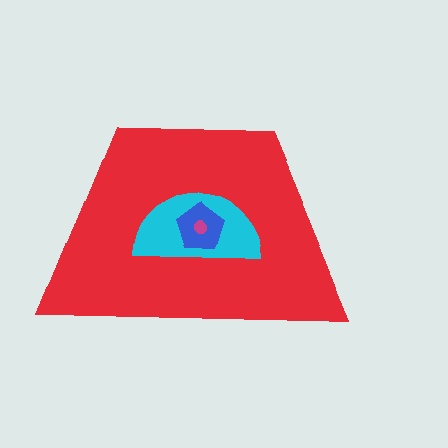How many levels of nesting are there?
4.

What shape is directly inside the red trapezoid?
The cyan semicircle.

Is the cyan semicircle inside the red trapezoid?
Yes.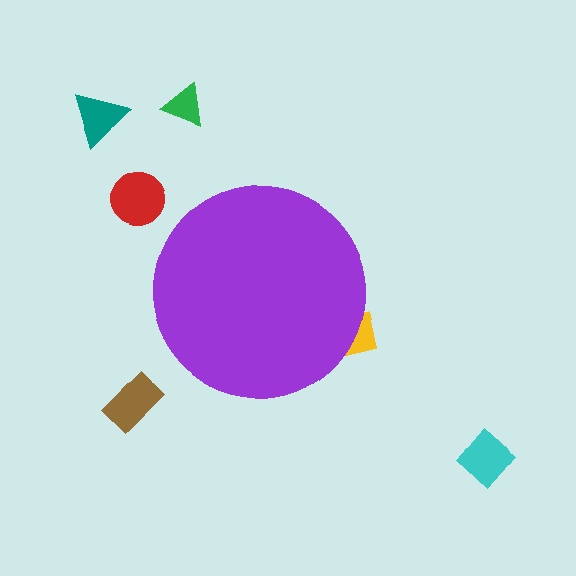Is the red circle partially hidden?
No, the red circle is fully visible.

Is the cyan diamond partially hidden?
No, the cyan diamond is fully visible.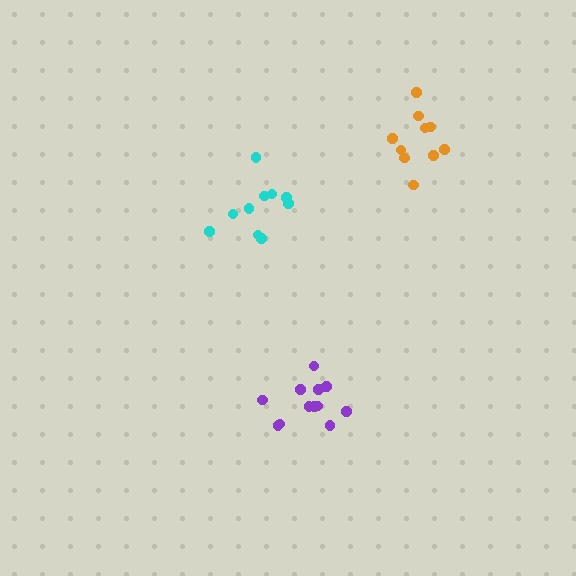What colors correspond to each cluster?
The clusters are colored: cyan, orange, purple.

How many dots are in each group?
Group 1: 10 dots, Group 2: 10 dots, Group 3: 12 dots (32 total).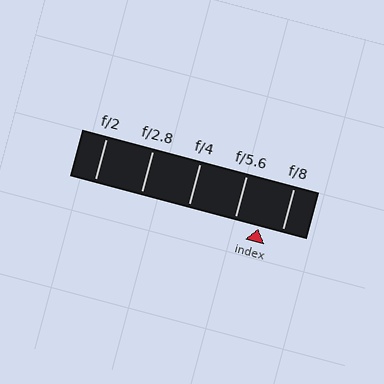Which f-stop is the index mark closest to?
The index mark is closest to f/8.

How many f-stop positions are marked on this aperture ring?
There are 5 f-stop positions marked.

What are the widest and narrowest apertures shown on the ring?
The widest aperture shown is f/2 and the narrowest is f/8.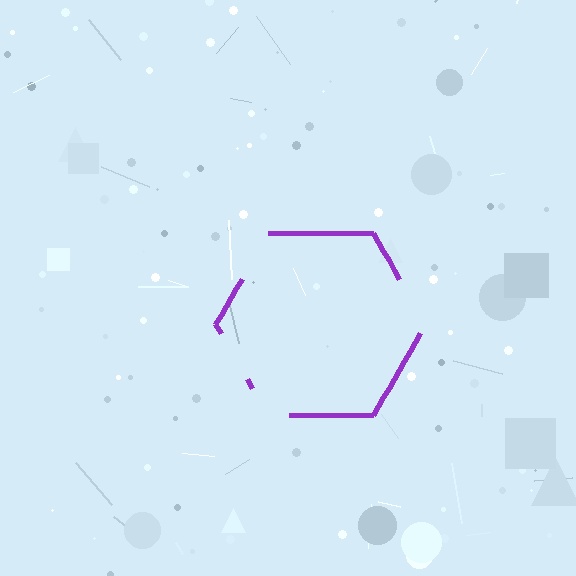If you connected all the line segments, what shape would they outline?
They would outline a hexagon.